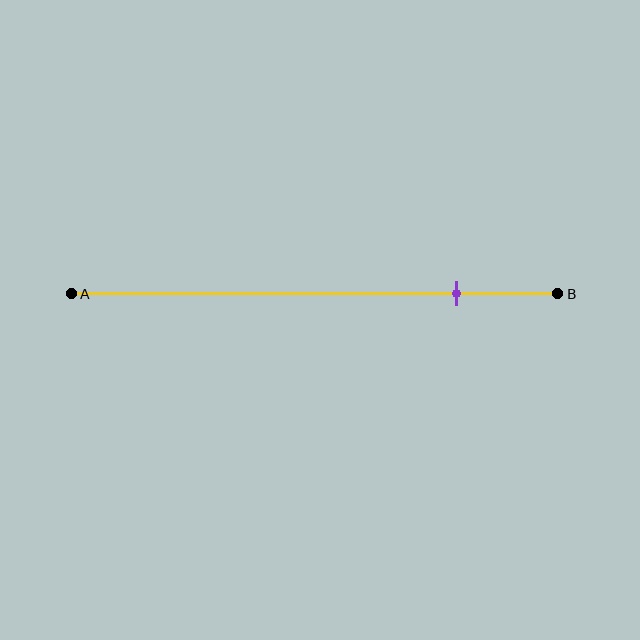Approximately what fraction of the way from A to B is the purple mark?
The purple mark is approximately 80% of the way from A to B.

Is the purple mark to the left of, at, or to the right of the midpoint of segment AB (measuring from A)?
The purple mark is to the right of the midpoint of segment AB.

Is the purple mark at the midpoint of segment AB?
No, the mark is at about 80% from A, not at the 50% midpoint.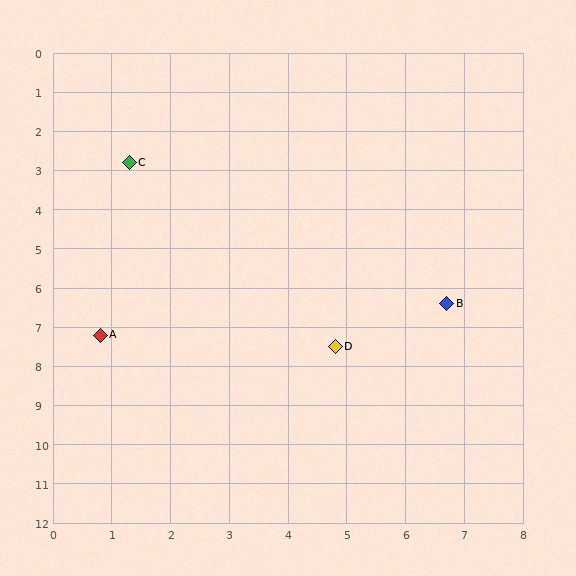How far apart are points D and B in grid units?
Points D and B are about 2.2 grid units apart.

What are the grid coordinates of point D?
Point D is at approximately (4.8, 7.5).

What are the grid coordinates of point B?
Point B is at approximately (6.7, 6.4).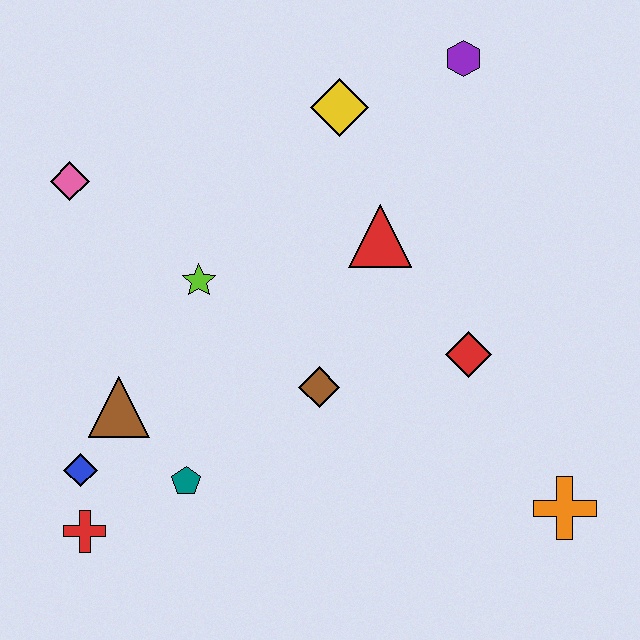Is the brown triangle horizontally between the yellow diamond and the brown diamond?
No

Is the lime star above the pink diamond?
No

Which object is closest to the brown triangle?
The blue diamond is closest to the brown triangle.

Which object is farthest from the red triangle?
The red cross is farthest from the red triangle.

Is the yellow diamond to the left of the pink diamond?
No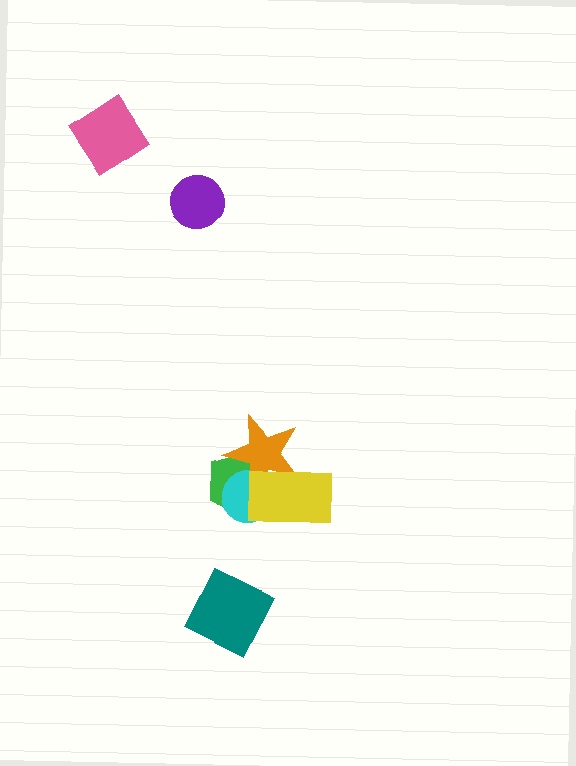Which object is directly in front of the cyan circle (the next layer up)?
The orange star is directly in front of the cyan circle.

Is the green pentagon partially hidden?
Yes, it is partially covered by another shape.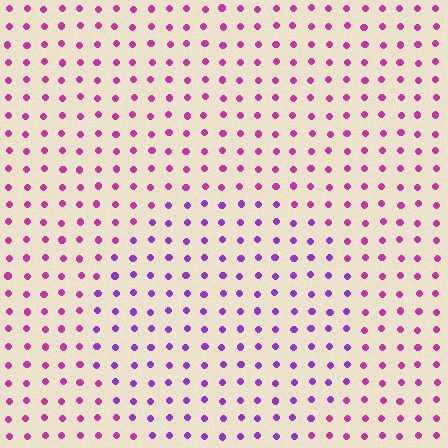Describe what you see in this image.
The image is filled with small magenta elements in a uniform arrangement. A circle-shaped region is visible where the elements are tinted to a slightly different hue, forming a subtle color boundary.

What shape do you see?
I see a circle.